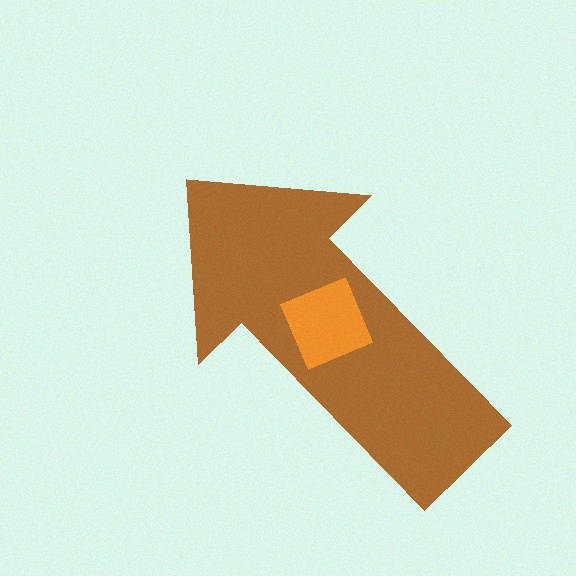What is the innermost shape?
The orange square.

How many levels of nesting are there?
2.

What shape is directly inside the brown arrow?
The orange square.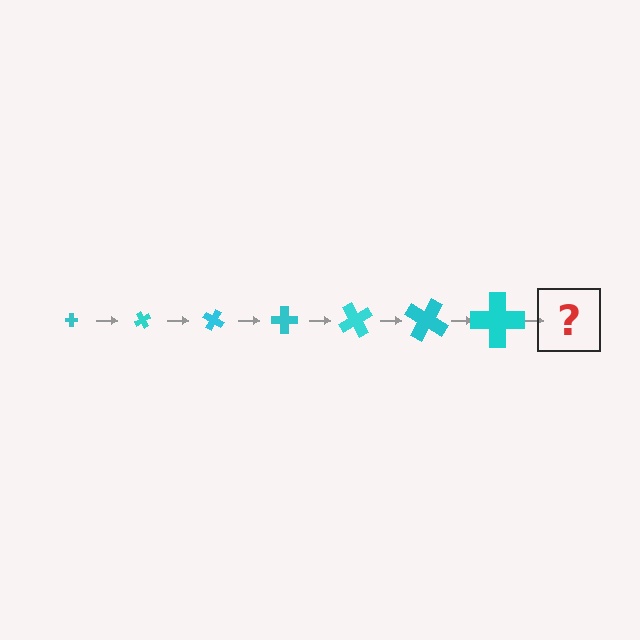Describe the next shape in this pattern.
It should be a cross, larger than the previous one and rotated 420 degrees from the start.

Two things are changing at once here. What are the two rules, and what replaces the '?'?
The two rules are that the cross grows larger each step and it rotates 60 degrees each step. The '?' should be a cross, larger than the previous one and rotated 420 degrees from the start.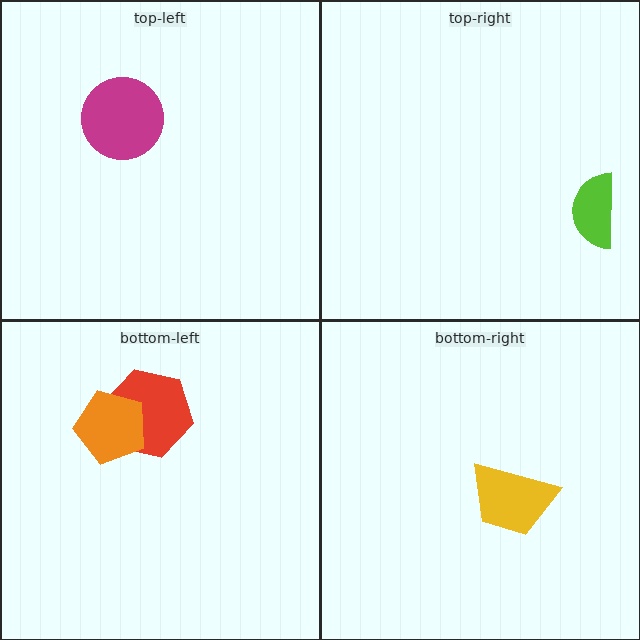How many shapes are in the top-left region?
1.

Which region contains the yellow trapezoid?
The bottom-right region.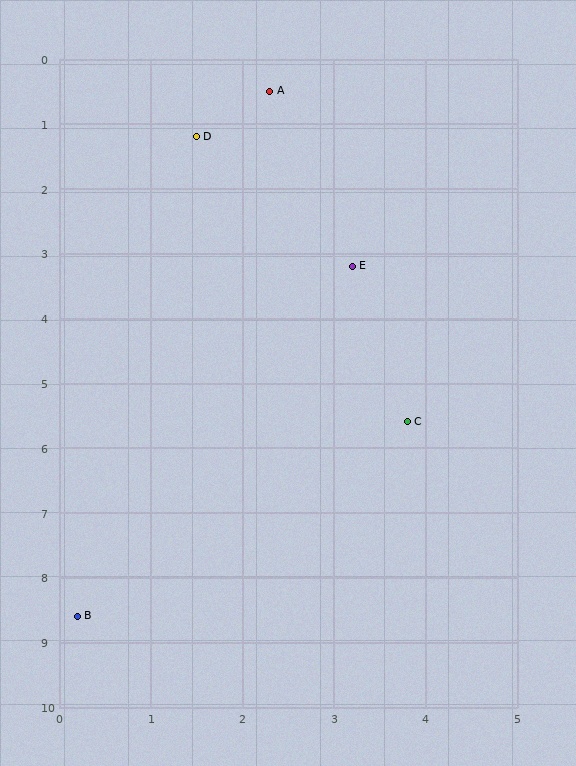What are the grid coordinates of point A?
Point A is at approximately (2.3, 0.5).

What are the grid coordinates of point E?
Point E is at approximately (3.2, 3.2).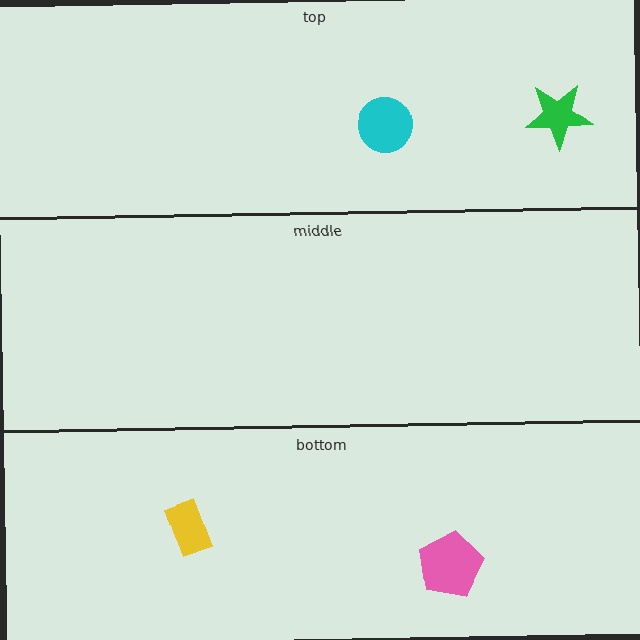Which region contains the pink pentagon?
The bottom region.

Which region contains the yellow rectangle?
The bottom region.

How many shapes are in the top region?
2.